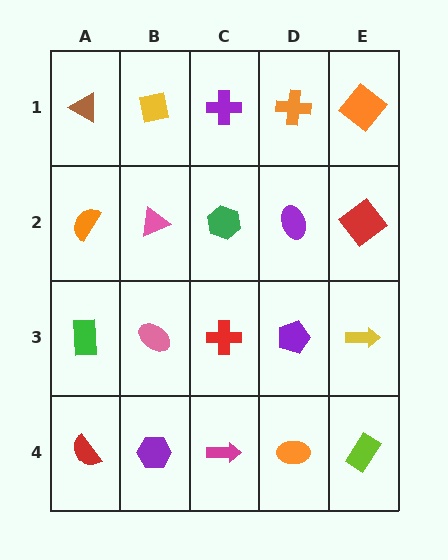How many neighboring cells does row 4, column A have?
2.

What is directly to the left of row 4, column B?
A red semicircle.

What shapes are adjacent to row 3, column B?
A pink triangle (row 2, column B), a purple hexagon (row 4, column B), a green rectangle (row 3, column A), a red cross (row 3, column C).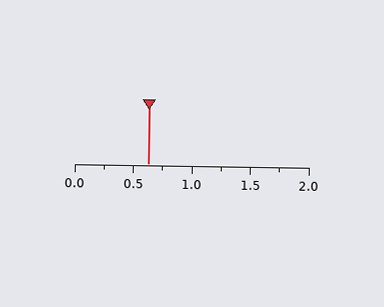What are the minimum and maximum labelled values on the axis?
The axis runs from 0.0 to 2.0.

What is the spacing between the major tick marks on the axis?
The major ticks are spaced 0.5 apart.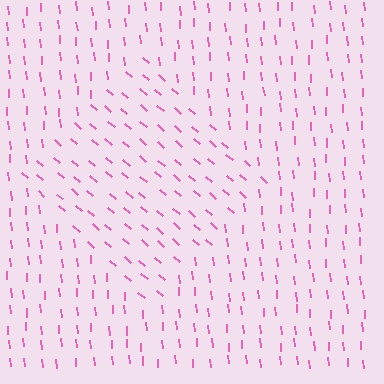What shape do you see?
I see a diamond.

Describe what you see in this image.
The image is filled with small pink line segments. A diamond region in the image has lines oriented differently from the surrounding lines, creating a visible texture boundary.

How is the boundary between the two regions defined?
The boundary is defined purely by a change in line orientation (approximately 45 degrees difference). All lines are the same color and thickness.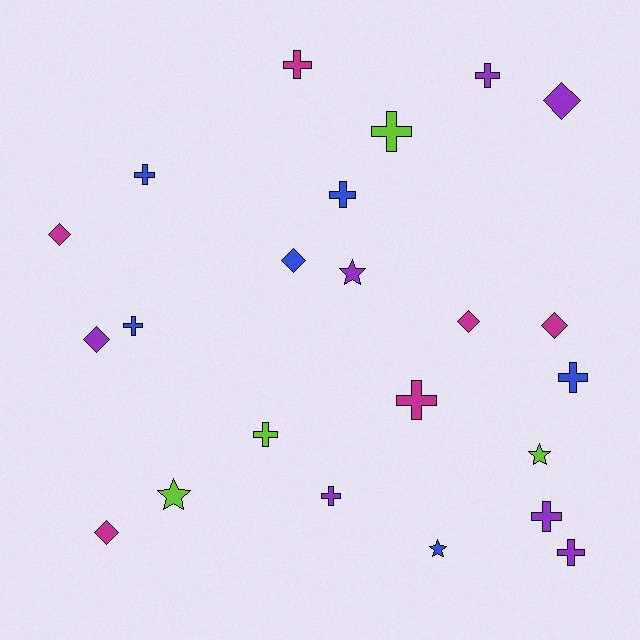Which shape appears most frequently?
Cross, with 12 objects.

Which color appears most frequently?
Purple, with 7 objects.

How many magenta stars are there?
There are no magenta stars.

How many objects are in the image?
There are 23 objects.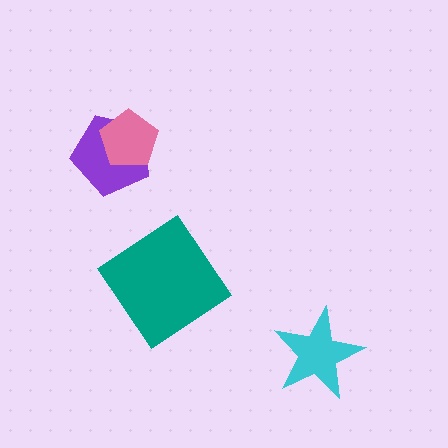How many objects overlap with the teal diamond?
0 objects overlap with the teal diamond.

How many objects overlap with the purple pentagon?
1 object overlaps with the purple pentagon.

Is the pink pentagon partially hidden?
No, no other shape covers it.